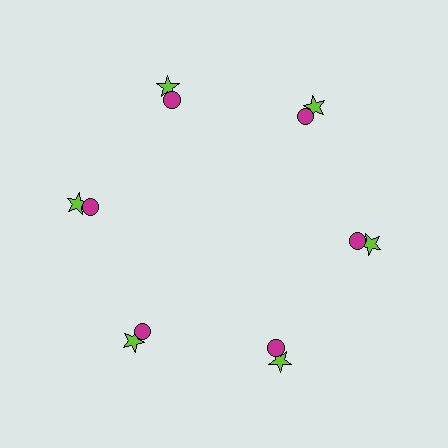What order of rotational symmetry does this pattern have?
This pattern has 6-fold rotational symmetry.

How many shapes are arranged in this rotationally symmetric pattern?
There are 12 shapes, arranged in 6 groups of 2.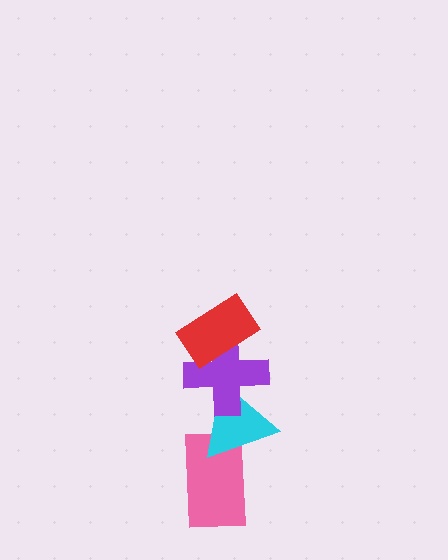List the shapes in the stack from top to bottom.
From top to bottom: the red rectangle, the purple cross, the cyan triangle, the pink rectangle.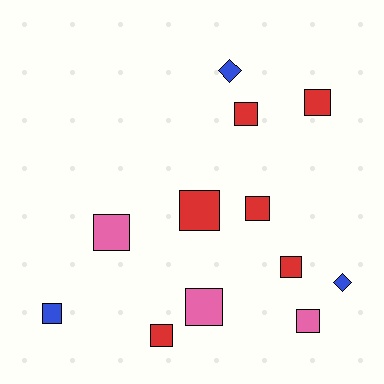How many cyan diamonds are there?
There are no cyan diamonds.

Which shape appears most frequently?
Square, with 10 objects.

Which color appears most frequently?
Red, with 6 objects.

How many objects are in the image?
There are 12 objects.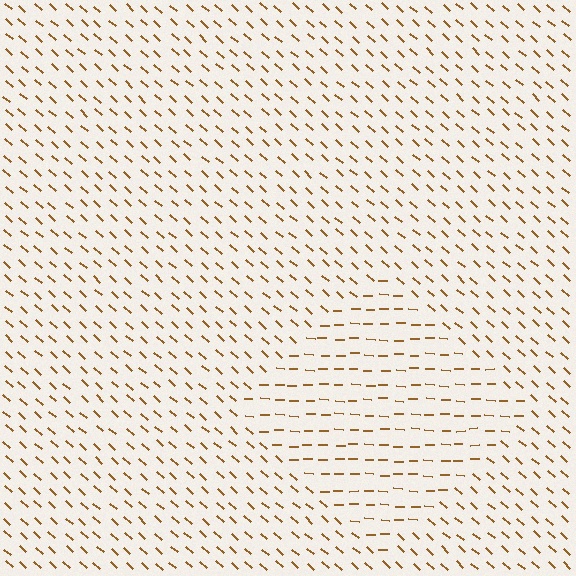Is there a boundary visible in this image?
Yes, there is a texture boundary formed by a change in line orientation.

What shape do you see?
I see a diamond.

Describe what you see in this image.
The image is filled with small brown line segments. A diamond region in the image has lines oriented differently from the surrounding lines, creating a visible texture boundary.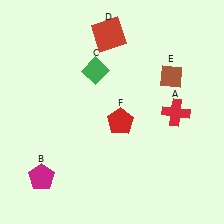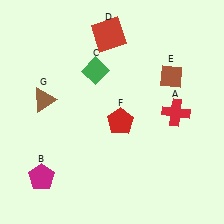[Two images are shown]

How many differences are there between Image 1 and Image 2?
There is 1 difference between the two images.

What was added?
A brown triangle (G) was added in Image 2.